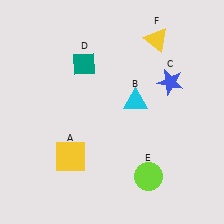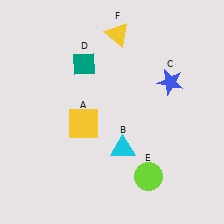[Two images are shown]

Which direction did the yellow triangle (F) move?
The yellow triangle (F) moved left.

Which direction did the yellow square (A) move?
The yellow square (A) moved up.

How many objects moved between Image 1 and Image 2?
3 objects moved between the two images.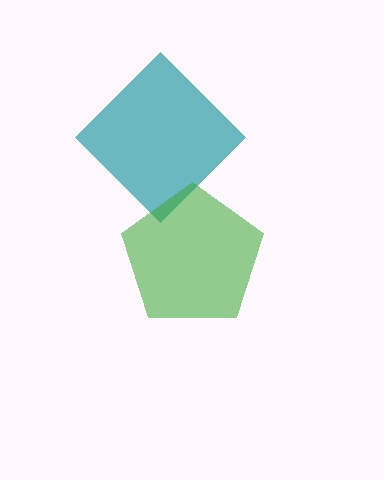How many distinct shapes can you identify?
There are 2 distinct shapes: a teal diamond, a green pentagon.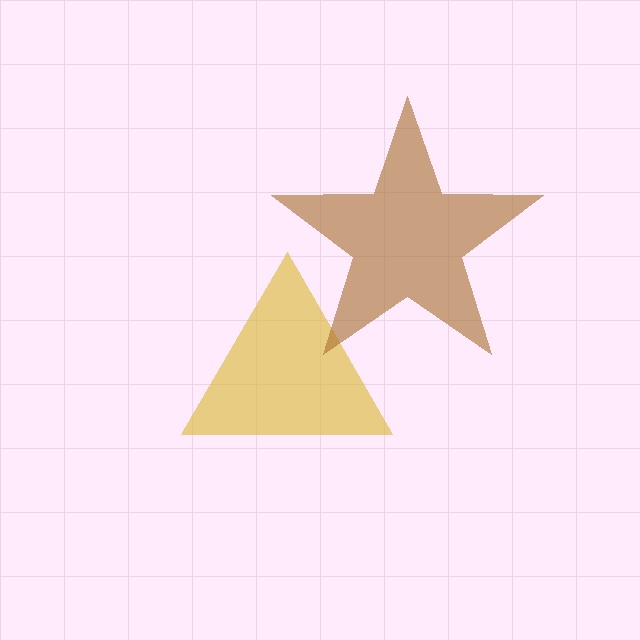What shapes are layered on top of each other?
The layered shapes are: a yellow triangle, a brown star.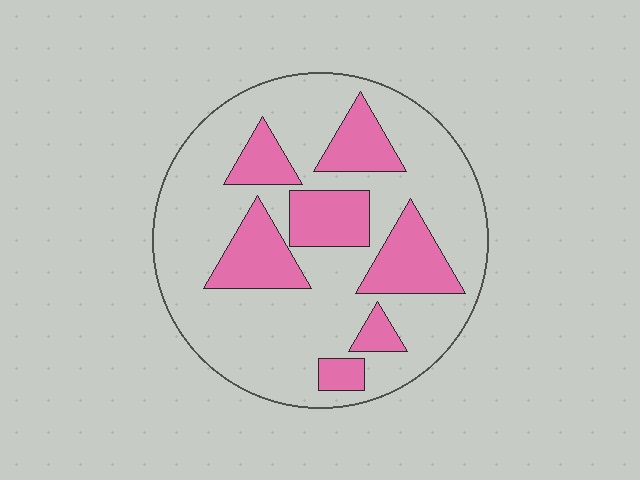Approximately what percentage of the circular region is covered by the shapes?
Approximately 30%.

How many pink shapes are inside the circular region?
7.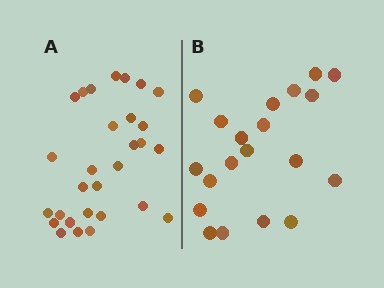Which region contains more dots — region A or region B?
Region A (the left region) has more dots.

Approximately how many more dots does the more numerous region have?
Region A has roughly 8 or so more dots than region B.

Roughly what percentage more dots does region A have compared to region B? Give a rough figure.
About 45% more.